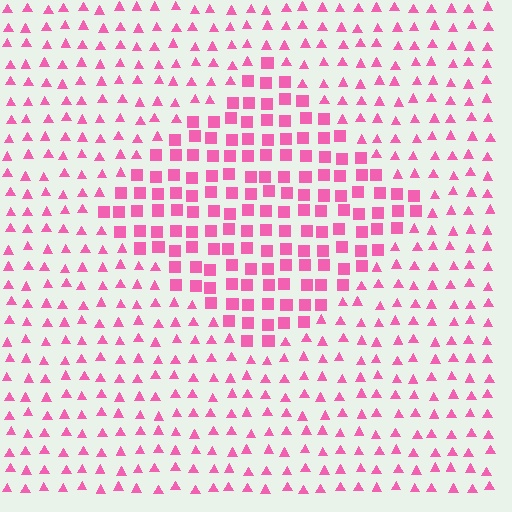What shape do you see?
I see a diamond.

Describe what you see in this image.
The image is filled with small pink elements arranged in a uniform grid. A diamond-shaped region contains squares, while the surrounding area contains triangles. The boundary is defined purely by the change in element shape.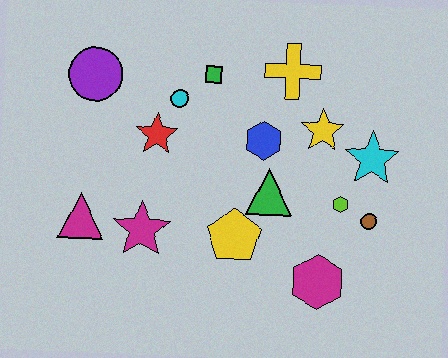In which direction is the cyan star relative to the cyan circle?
The cyan star is to the right of the cyan circle.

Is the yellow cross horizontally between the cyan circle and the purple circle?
No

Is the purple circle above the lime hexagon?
Yes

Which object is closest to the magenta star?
The magenta triangle is closest to the magenta star.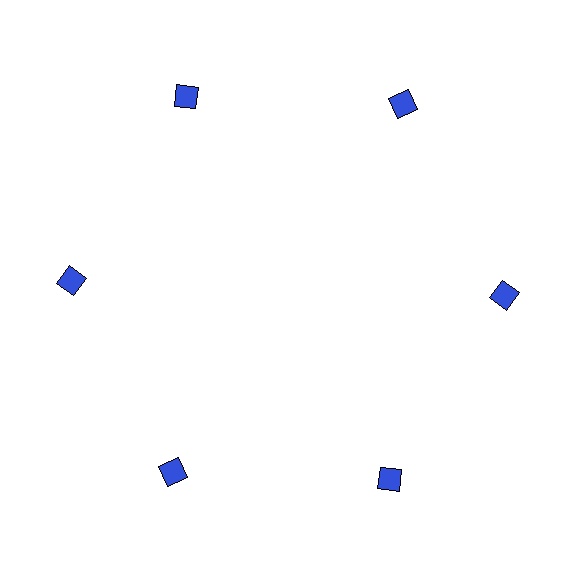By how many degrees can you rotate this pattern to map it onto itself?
The pattern maps onto itself every 60 degrees of rotation.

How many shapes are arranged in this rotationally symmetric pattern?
There are 6 shapes, arranged in 6 groups of 1.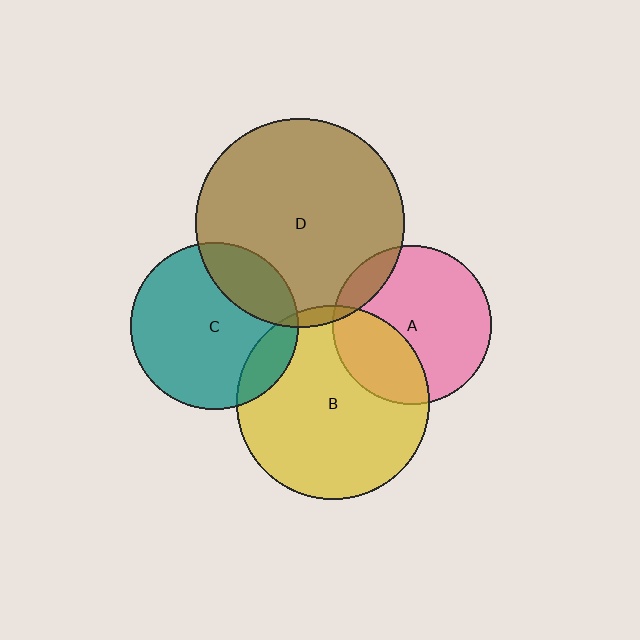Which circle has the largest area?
Circle D (brown).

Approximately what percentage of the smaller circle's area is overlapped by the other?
Approximately 5%.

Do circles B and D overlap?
Yes.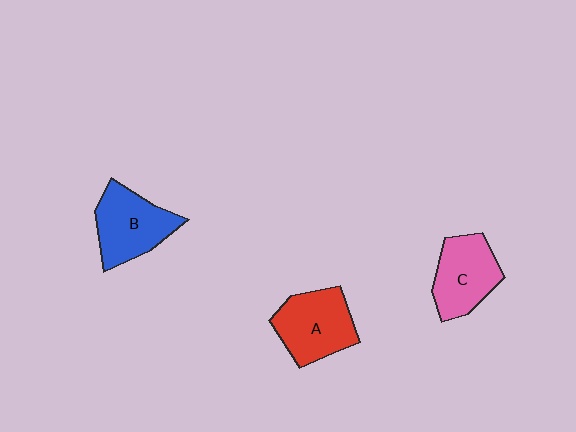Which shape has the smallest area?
Shape C (pink).